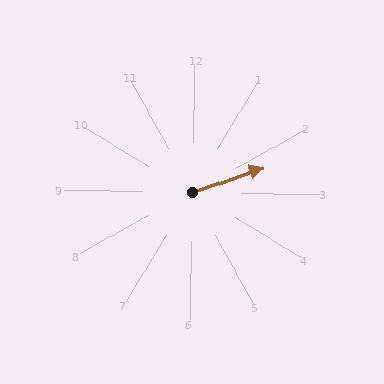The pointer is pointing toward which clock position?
Roughly 2 o'clock.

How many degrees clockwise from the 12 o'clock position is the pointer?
Approximately 70 degrees.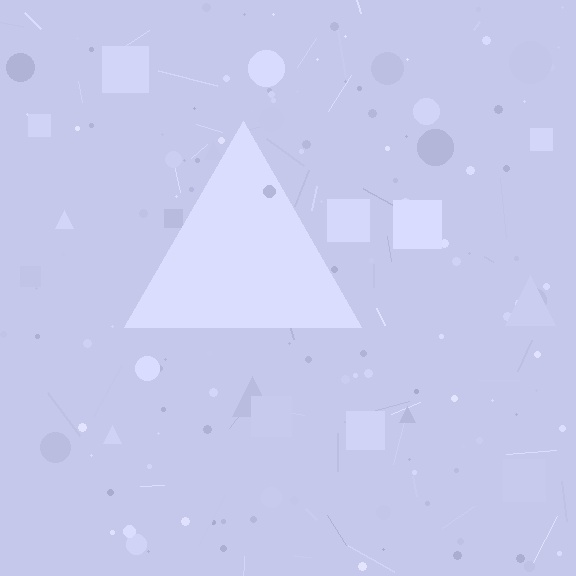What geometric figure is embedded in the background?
A triangle is embedded in the background.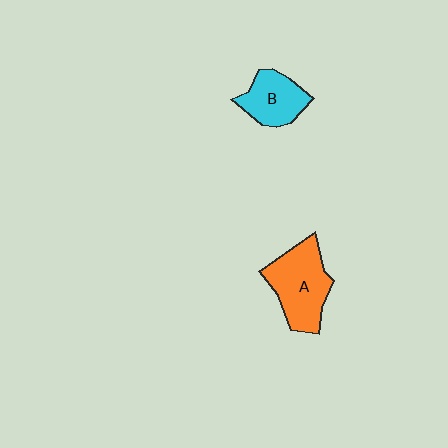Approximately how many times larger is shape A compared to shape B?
Approximately 1.5 times.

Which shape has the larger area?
Shape A (orange).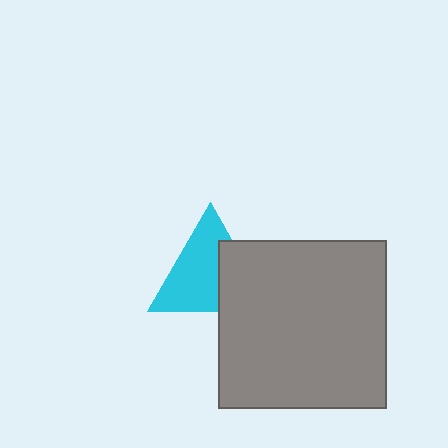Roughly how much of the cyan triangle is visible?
About half of it is visible (roughly 64%).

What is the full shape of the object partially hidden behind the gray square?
The partially hidden object is a cyan triangle.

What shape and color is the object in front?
The object in front is a gray square.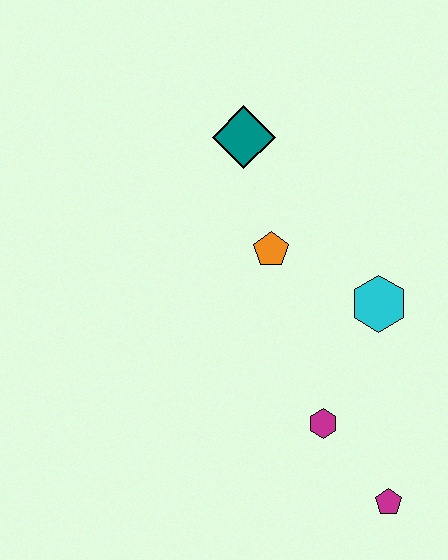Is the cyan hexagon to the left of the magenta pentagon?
Yes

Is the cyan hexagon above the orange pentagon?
No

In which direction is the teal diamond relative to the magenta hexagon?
The teal diamond is above the magenta hexagon.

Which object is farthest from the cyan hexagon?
The teal diamond is farthest from the cyan hexagon.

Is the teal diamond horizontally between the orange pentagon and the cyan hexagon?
No